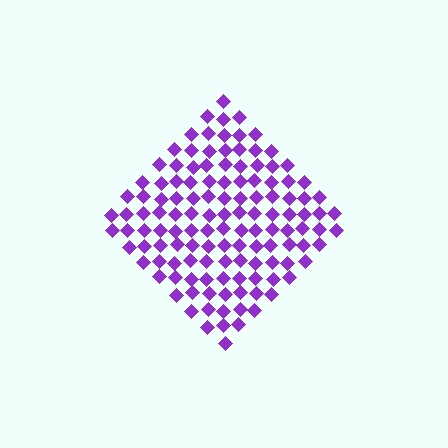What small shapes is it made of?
It is made of small diamonds.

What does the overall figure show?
The overall figure shows a diamond.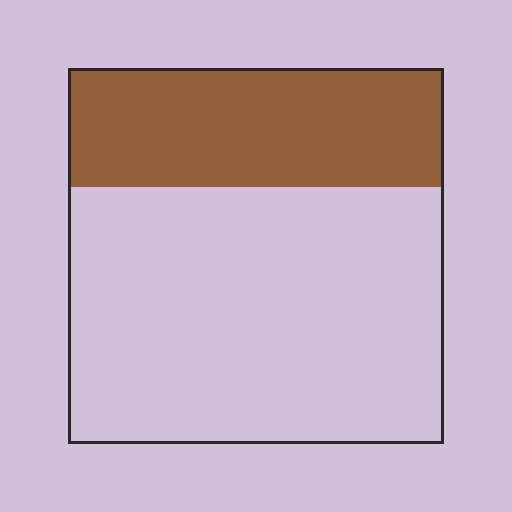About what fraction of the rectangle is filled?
About one third (1/3).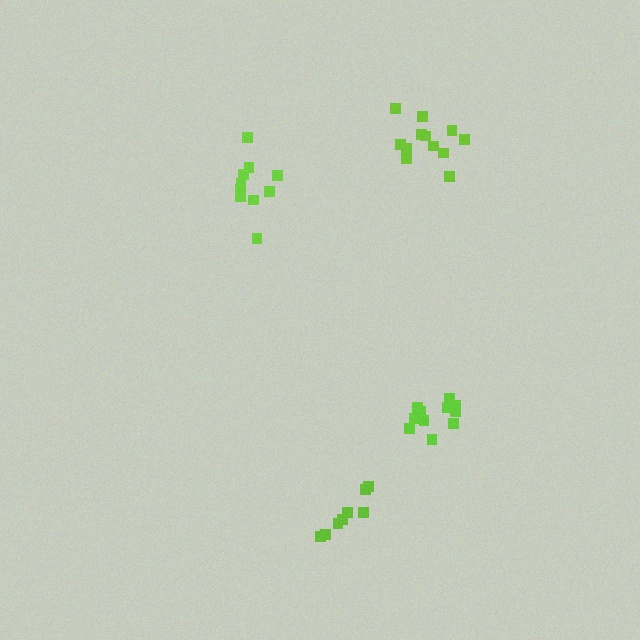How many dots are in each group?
Group 1: 10 dots, Group 2: 11 dots, Group 3: 12 dots, Group 4: 8 dots (41 total).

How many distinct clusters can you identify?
There are 4 distinct clusters.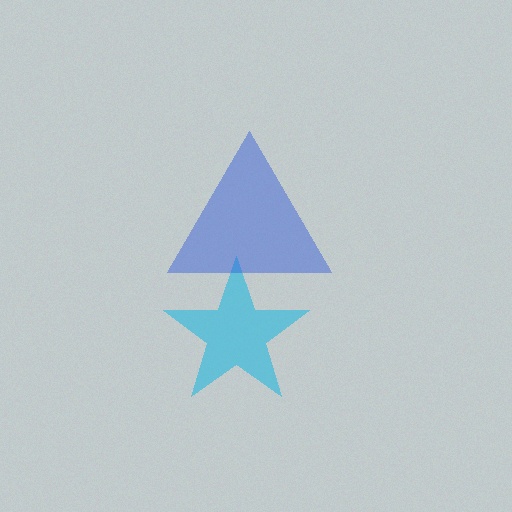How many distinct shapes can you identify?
There are 2 distinct shapes: a cyan star, a blue triangle.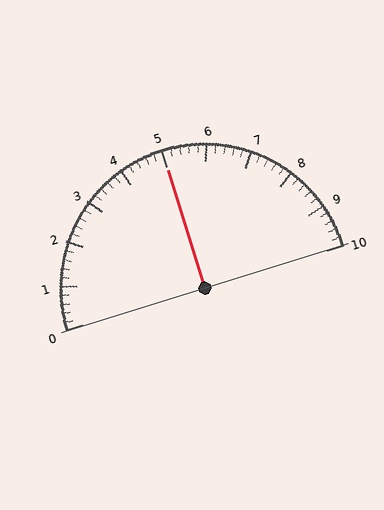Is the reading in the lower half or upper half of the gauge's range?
The reading is in the upper half of the range (0 to 10).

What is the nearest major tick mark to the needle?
The nearest major tick mark is 5.